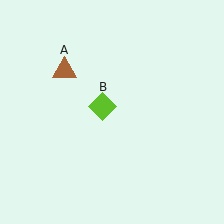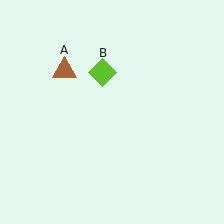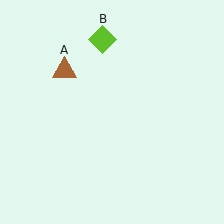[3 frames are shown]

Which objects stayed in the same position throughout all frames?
Brown triangle (object A) remained stationary.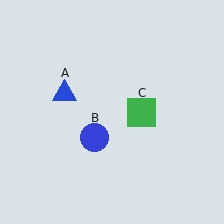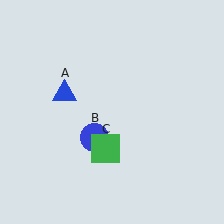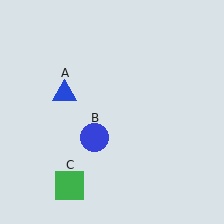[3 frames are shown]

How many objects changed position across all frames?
1 object changed position: green square (object C).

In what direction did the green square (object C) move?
The green square (object C) moved down and to the left.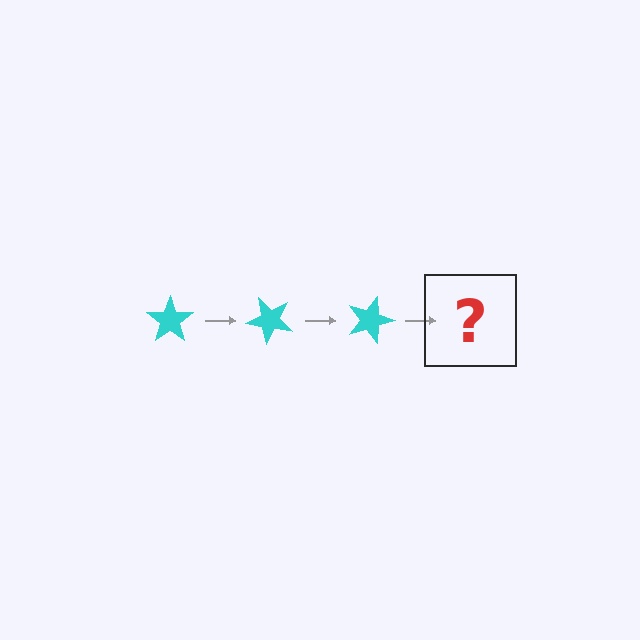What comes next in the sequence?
The next element should be a cyan star rotated 135 degrees.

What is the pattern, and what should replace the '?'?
The pattern is that the star rotates 45 degrees each step. The '?' should be a cyan star rotated 135 degrees.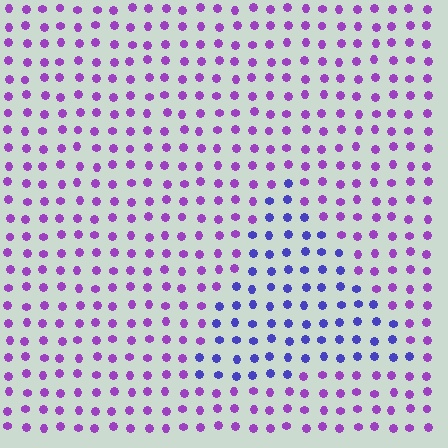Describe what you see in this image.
The image is filled with small purple elements in a uniform arrangement. A triangle-shaped region is visible where the elements are tinted to a slightly different hue, forming a subtle color boundary.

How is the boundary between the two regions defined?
The boundary is defined purely by a slight shift in hue (about 40 degrees). Spacing, size, and orientation are identical on both sides.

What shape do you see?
I see a triangle.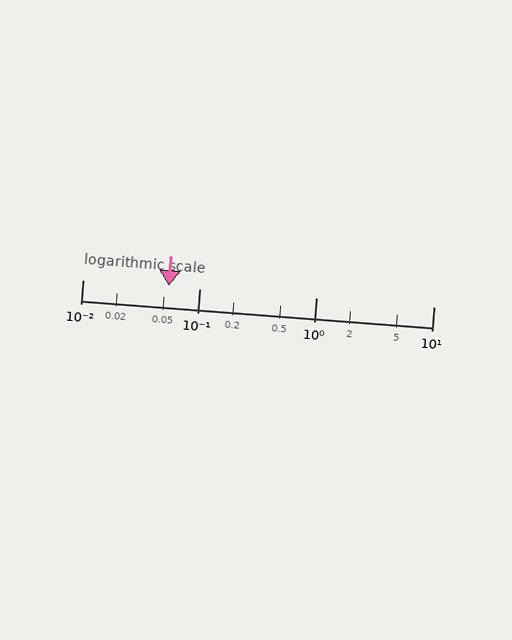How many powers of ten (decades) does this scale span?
The scale spans 3 decades, from 0.01 to 10.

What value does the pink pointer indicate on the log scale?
The pointer indicates approximately 0.055.